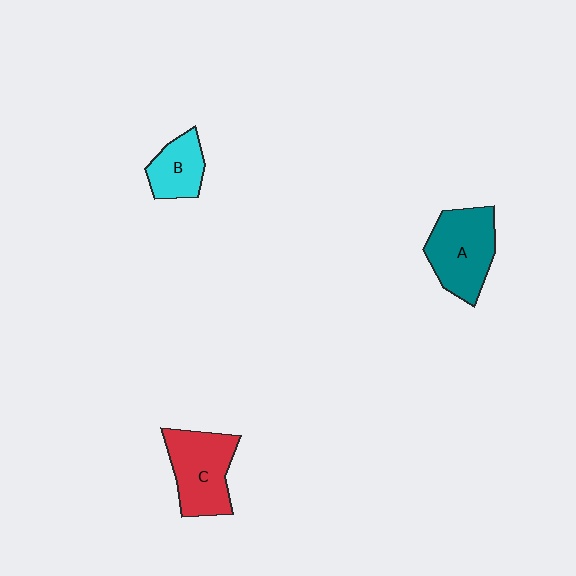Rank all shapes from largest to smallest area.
From largest to smallest: A (teal), C (red), B (cyan).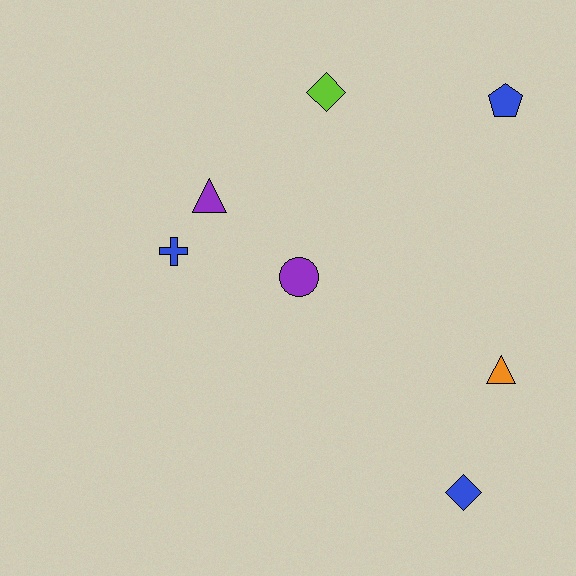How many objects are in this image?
There are 7 objects.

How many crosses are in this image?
There is 1 cross.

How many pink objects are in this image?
There are no pink objects.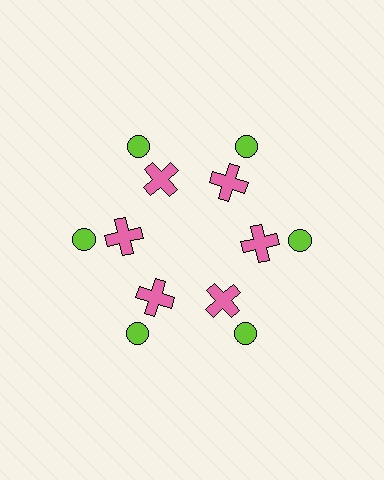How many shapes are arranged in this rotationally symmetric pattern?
There are 12 shapes, arranged in 6 groups of 2.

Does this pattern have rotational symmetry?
Yes, this pattern has 6-fold rotational symmetry. It looks the same after rotating 60 degrees around the center.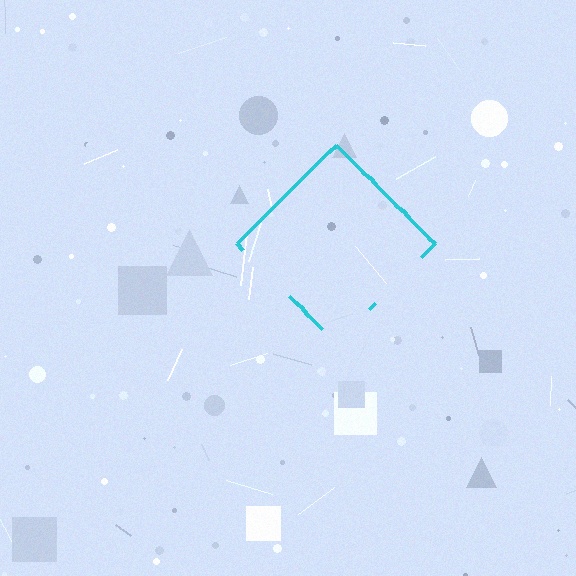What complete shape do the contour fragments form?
The contour fragments form a diamond.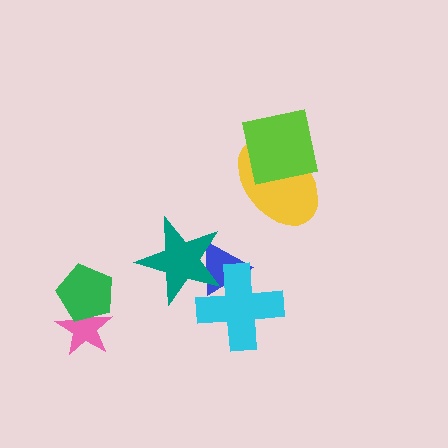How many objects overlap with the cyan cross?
2 objects overlap with the cyan cross.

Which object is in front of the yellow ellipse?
The lime square is in front of the yellow ellipse.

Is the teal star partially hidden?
Yes, it is partially covered by another shape.